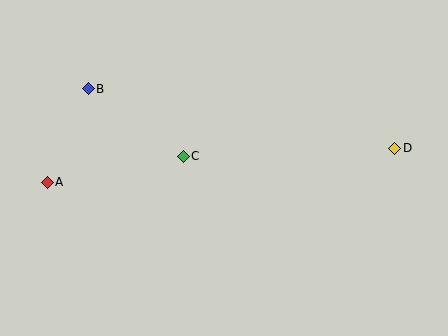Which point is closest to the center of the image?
Point C at (183, 156) is closest to the center.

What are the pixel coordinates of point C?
Point C is at (183, 156).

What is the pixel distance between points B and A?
The distance between B and A is 102 pixels.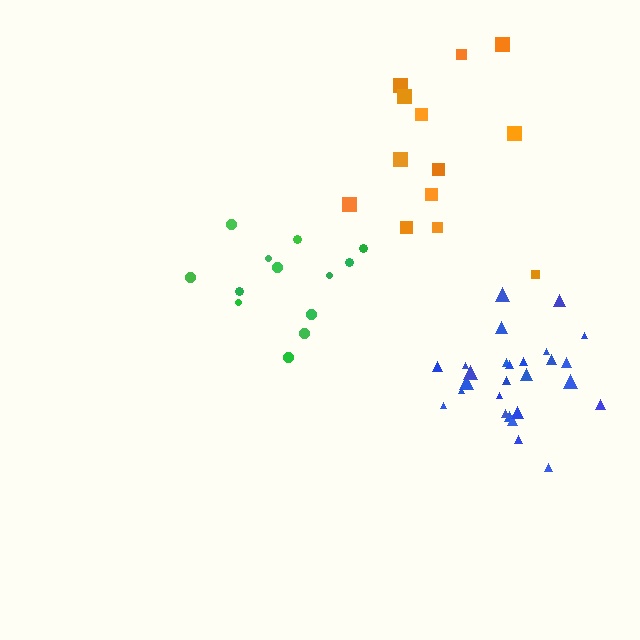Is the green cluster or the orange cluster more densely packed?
Green.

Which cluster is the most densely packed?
Blue.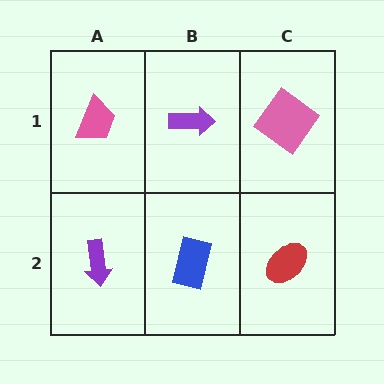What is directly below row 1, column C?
A red ellipse.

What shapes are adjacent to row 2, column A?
A pink trapezoid (row 1, column A), a blue rectangle (row 2, column B).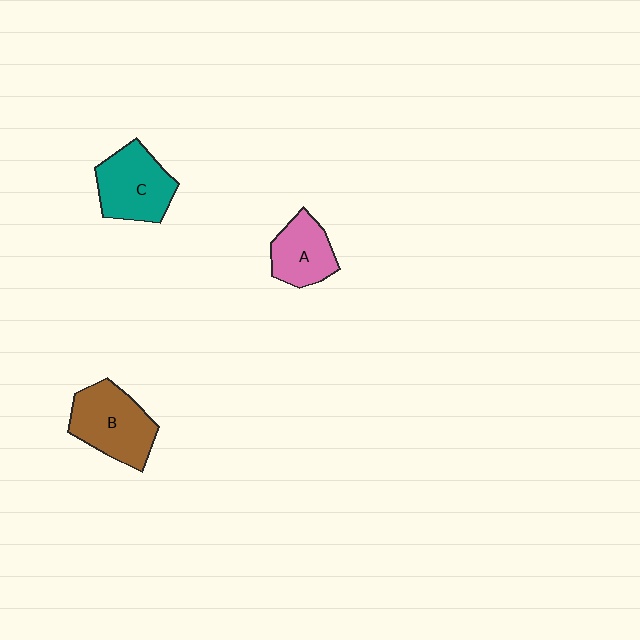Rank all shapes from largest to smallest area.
From largest to smallest: B (brown), C (teal), A (pink).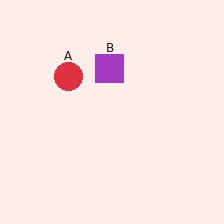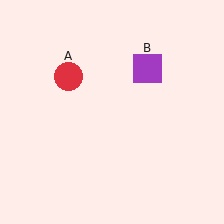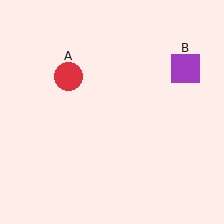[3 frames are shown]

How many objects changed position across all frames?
1 object changed position: purple square (object B).